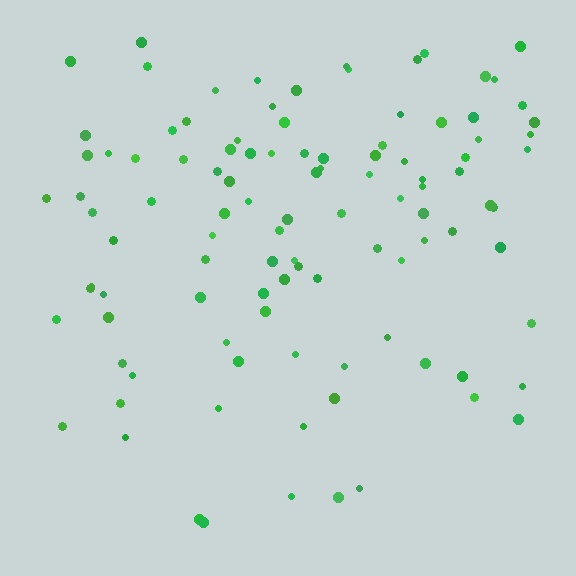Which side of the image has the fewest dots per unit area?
The bottom.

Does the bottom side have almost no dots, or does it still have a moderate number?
Still a moderate number, just noticeably fewer than the top.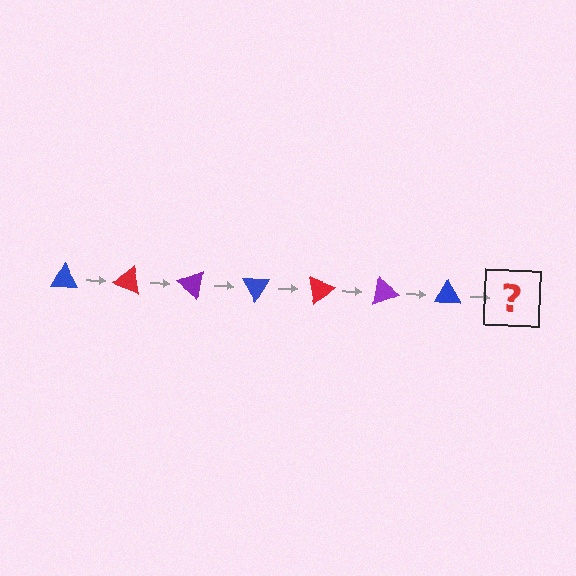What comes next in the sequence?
The next element should be a red triangle, rotated 140 degrees from the start.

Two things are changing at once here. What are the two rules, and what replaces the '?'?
The two rules are that it rotates 20 degrees each step and the color cycles through blue, red, and purple. The '?' should be a red triangle, rotated 140 degrees from the start.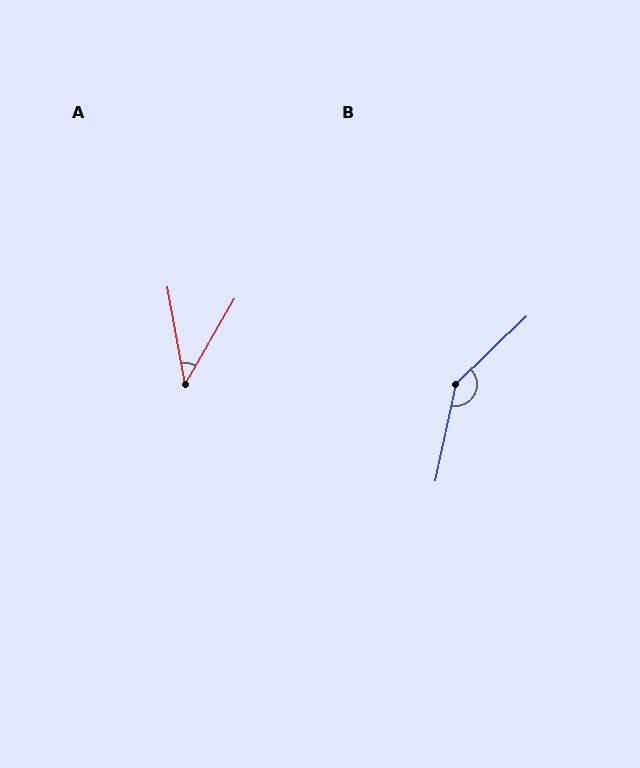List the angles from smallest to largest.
A (41°), B (146°).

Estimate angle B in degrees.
Approximately 146 degrees.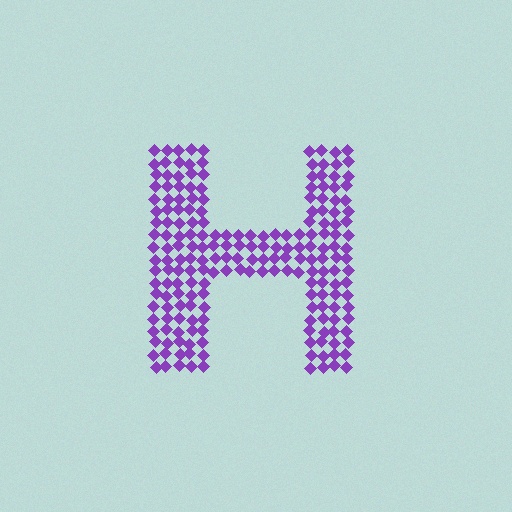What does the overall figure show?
The overall figure shows the letter H.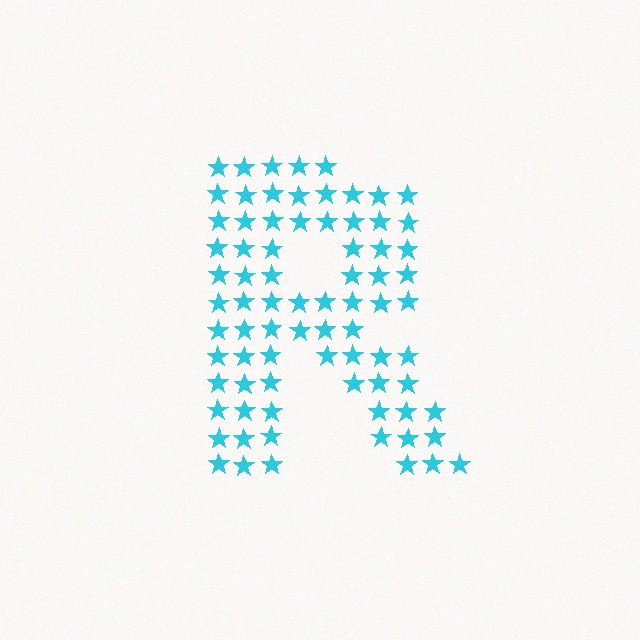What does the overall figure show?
The overall figure shows the letter R.